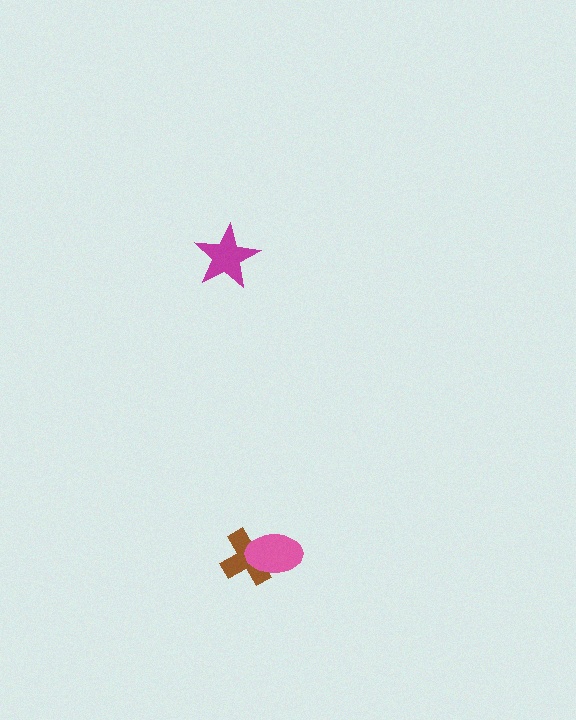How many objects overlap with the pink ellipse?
1 object overlaps with the pink ellipse.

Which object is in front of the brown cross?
The pink ellipse is in front of the brown cross.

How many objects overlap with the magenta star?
0 objects overlap with the magenta star.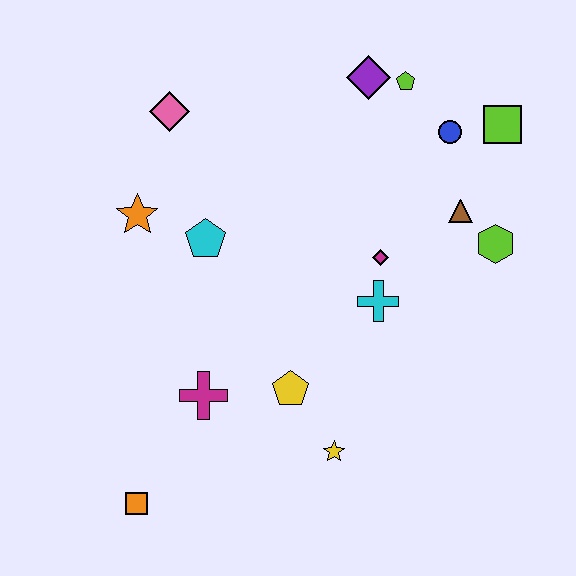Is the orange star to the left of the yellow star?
Yes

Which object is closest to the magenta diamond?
The cyan cross is closest to the magenta diamond.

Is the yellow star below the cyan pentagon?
Yes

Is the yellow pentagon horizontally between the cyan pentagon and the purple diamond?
Yes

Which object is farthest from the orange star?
The lime square is farthest from the orange star.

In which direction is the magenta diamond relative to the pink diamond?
The magenta diamond is to the right of the pink diamond.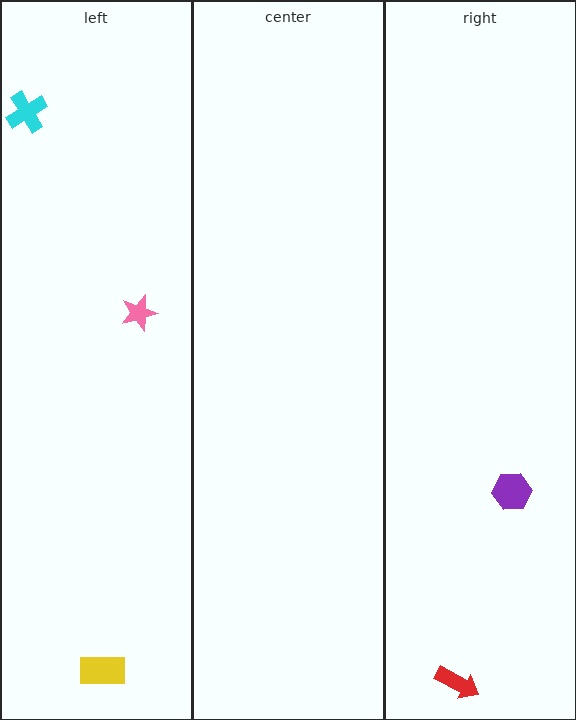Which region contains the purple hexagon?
The right region.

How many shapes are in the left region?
3.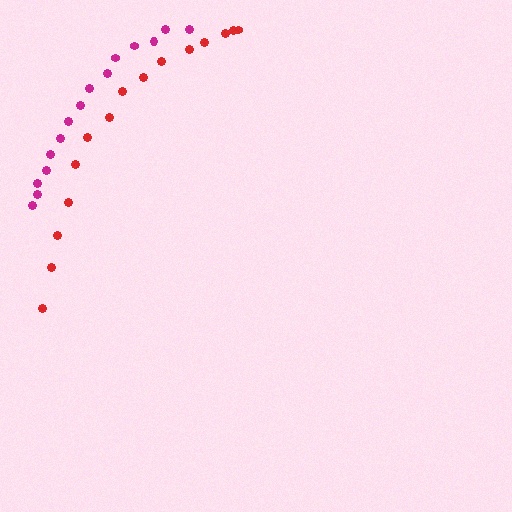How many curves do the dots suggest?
There are 2 distinct paths.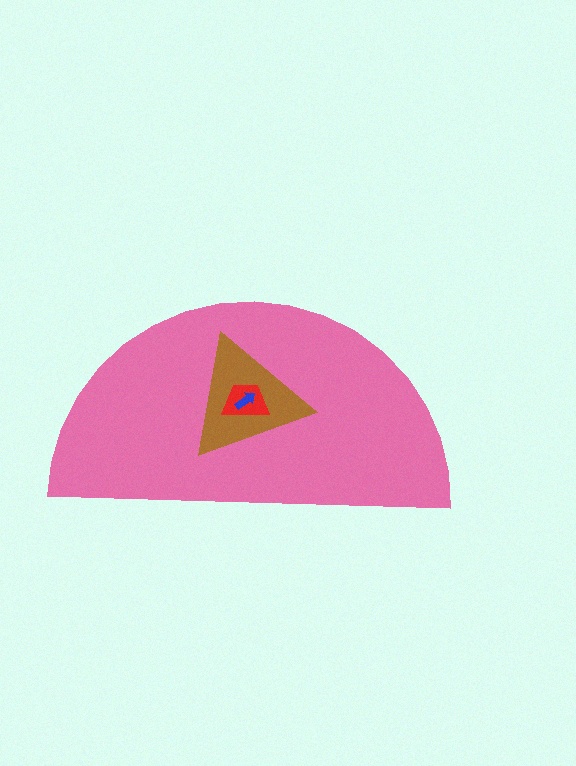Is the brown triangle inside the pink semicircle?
Yes.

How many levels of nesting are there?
4.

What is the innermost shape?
The blue arrow.